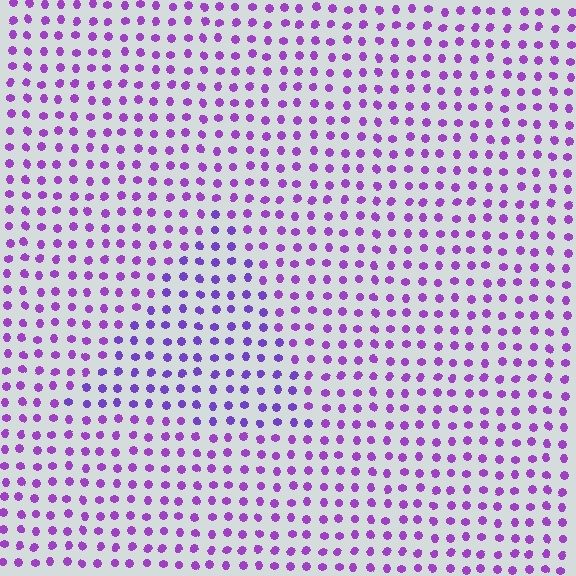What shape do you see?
I see a triangle.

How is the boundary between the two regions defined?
The boundary is defined purely by a slight shift in hue (about 20 degrees). Spacing, size, and orientation are identical on both sides.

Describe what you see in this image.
The image is filled with small purple elements in a uniform arrangement. A triangle-shaped region is visible where the elements are tinted to a slightly different hue, forming a subtle color boundary.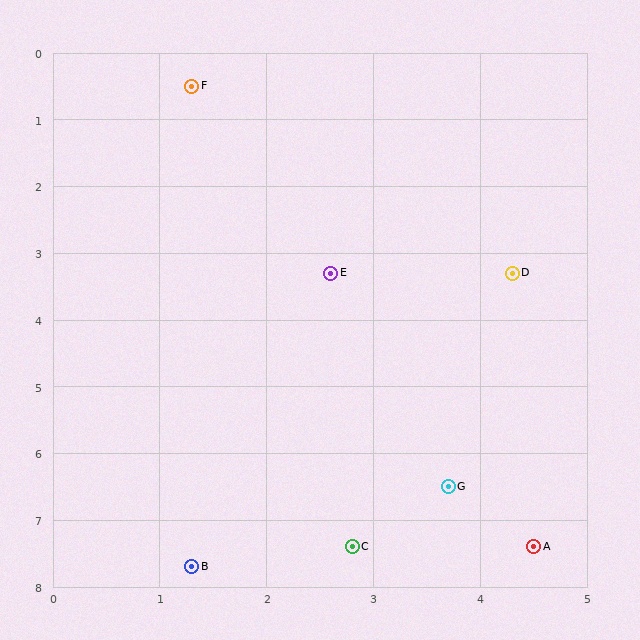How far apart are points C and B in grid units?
Points C and B are about 1.5 grid units apart.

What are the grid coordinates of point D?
Point D is at approximately (4.3, 3.3).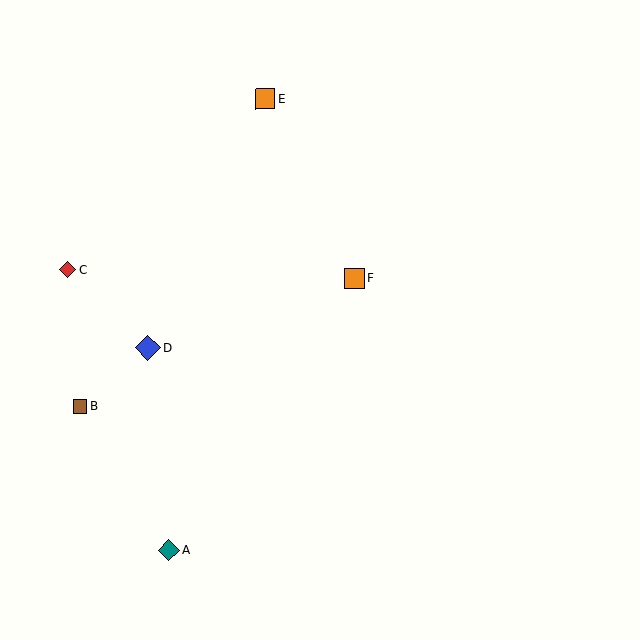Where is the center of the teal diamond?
The center of the teal diamond is at (169, 550).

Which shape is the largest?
The blue diamond (labeled D) is the largest.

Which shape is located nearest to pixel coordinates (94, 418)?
The brown square (labeled B) at (80, 406) is nearest to that location.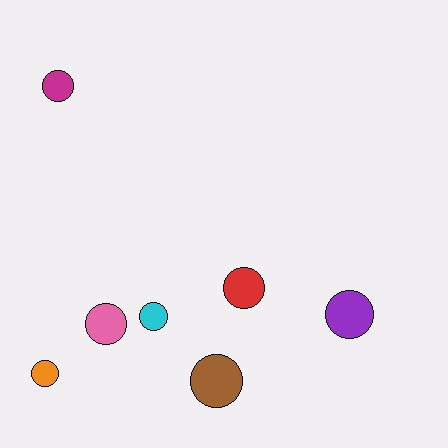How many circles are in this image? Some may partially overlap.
There are 7 circles.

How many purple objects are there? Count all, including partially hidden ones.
There is 1 purple object.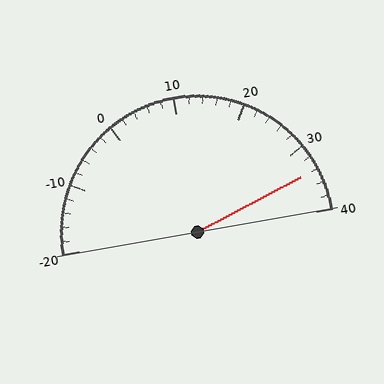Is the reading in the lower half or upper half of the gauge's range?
The reading is in the upper half of the range (-20 to 40).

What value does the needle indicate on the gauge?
The needle indicates approximately 34.